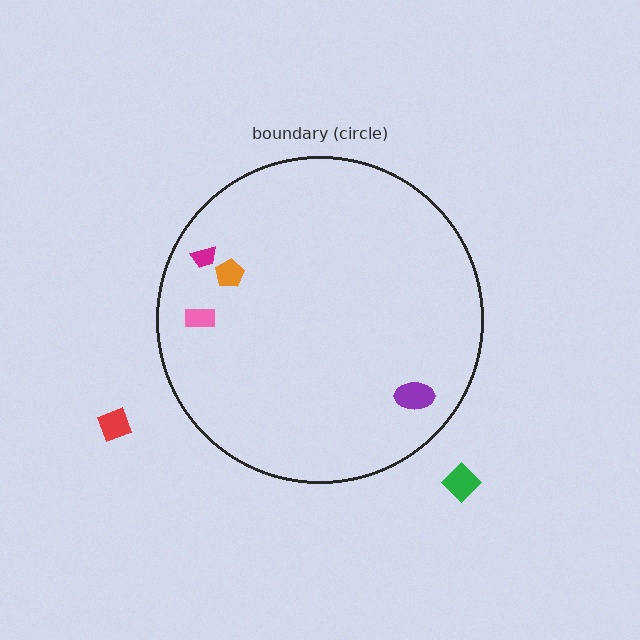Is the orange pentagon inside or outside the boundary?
Inside.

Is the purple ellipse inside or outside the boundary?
Inside.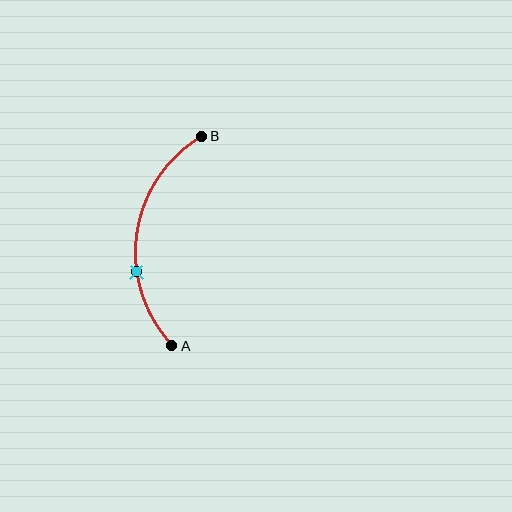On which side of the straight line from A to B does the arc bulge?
The arc bulges to the left of the straight line connecting A and B.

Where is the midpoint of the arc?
The arc midpoint is the point on the curve farthest from the straight line joining A and B. It sits to the left of that line.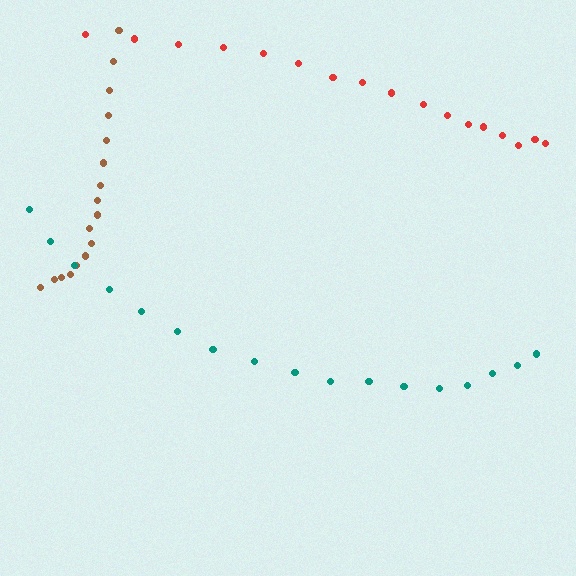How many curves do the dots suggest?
There are 3 distinct paths.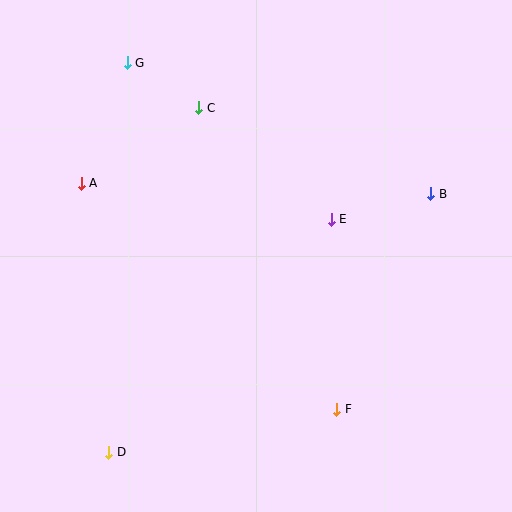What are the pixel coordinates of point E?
Point E is at (331, 219).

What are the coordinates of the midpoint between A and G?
The midpoint between A and G is at (104, 123).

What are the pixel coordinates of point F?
Point F is at (337, 409).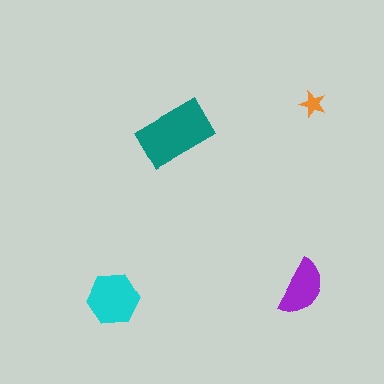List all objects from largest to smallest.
The teal rectangle, the cyan hexagon, the purple semicircle, the orange star.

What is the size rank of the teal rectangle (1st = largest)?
1st.